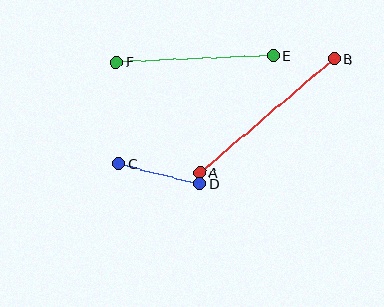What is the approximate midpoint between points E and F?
The midpoint is at approximately (195, 59) pixels.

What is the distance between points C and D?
The distance is approximately 84 pixels.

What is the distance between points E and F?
The distance is approximately 157 pixels.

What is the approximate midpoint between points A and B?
The midpoint is at approximately (267, 116) pixels.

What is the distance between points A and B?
The distance is approximately 176 pixels.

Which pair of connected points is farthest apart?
Points A and B are farthest apart.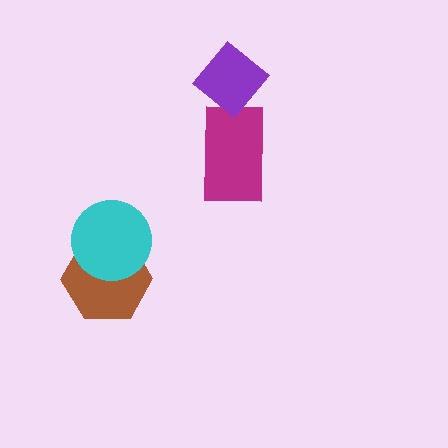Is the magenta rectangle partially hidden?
Yes, it is partially covered by another shape.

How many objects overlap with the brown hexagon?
1 object overlaps with the brown hexagon.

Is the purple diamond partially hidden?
No, no other shape covers it.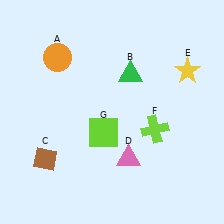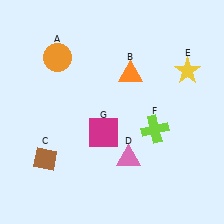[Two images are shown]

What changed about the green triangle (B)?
In Image 1, B is green. In Image 2, it changed to orange.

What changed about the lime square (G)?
In Image 1, G is lime. In Image 2, it changed to magenta.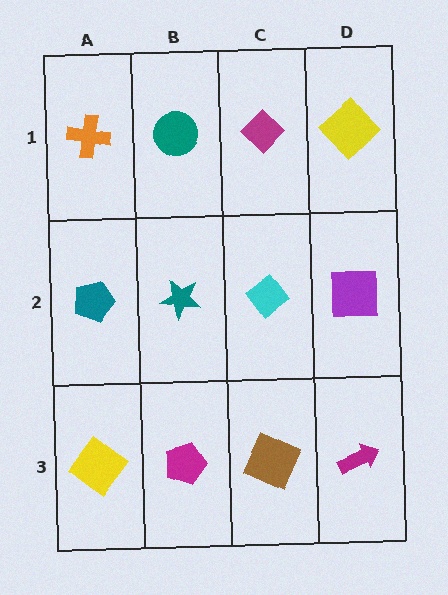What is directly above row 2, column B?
A teal circle.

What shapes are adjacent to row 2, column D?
A yellow diamond (row 1, column D), a magenta arrow (row 3, column D), a cyan diamond (row 2, column C).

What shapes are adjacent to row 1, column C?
A cyan diamond (row 2, column C), a teal circle (row 1, column B), a yellow diamond (row 1, column D).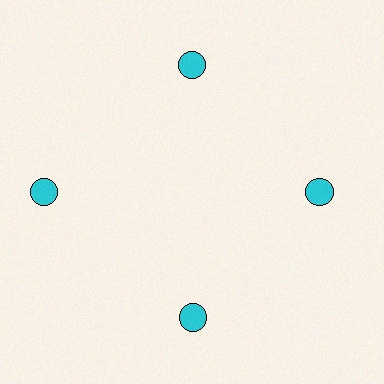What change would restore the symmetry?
The symmetry would be restored by moving it inward, back onto the ring so that all 4 circles sit at equal angles and equal distance from the center.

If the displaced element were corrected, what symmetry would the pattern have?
It would have 4-fold rotational symmetry — the pattern would map onto itself every 90 degrees.